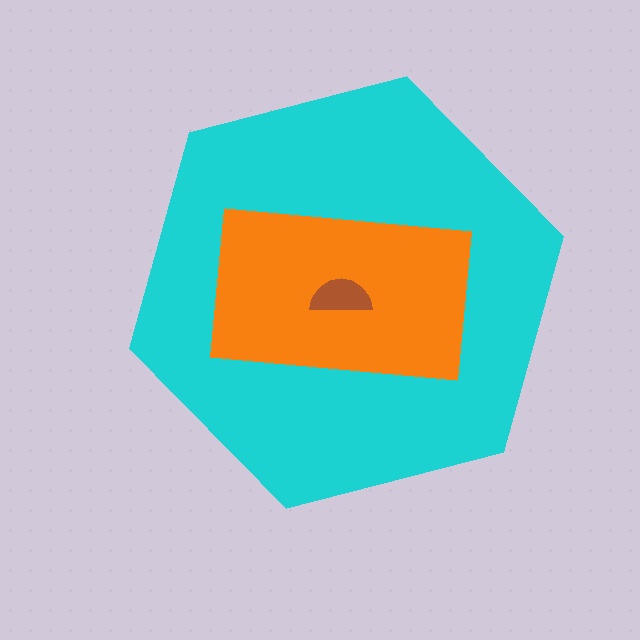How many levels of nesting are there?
3.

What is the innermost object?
The brown semicircle.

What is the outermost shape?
The cyan hexagon.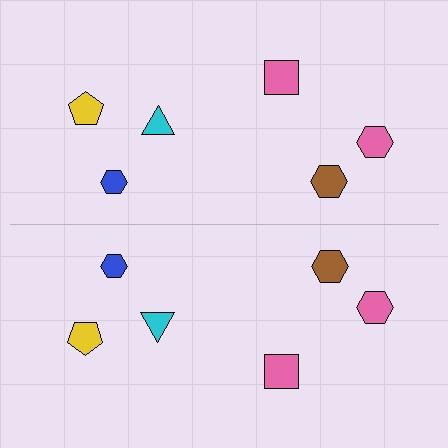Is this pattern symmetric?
Yes, this pattern has bilateral (reflection) symmetry.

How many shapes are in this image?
There are 12 shapes in this image.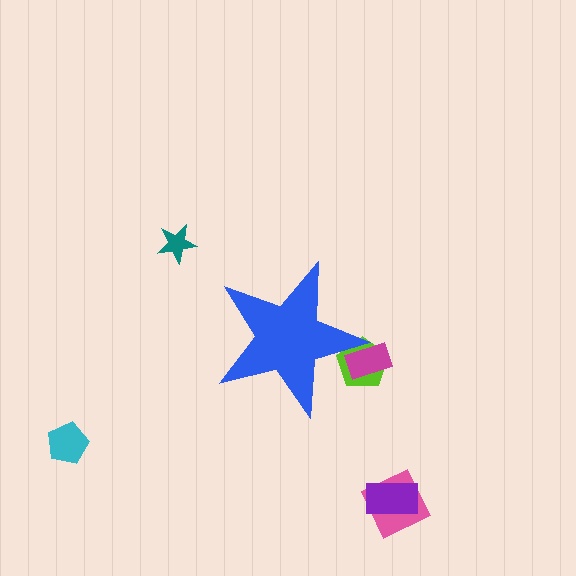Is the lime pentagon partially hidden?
Yes, the lime pentagon is partially hidden behind the blue star.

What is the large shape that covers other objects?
A blue star.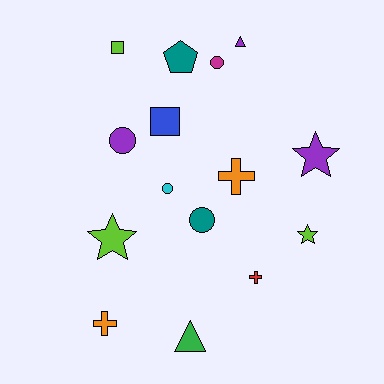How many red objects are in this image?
There is 1 red object.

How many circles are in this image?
There are 4 circles.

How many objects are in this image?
There are 15 objects.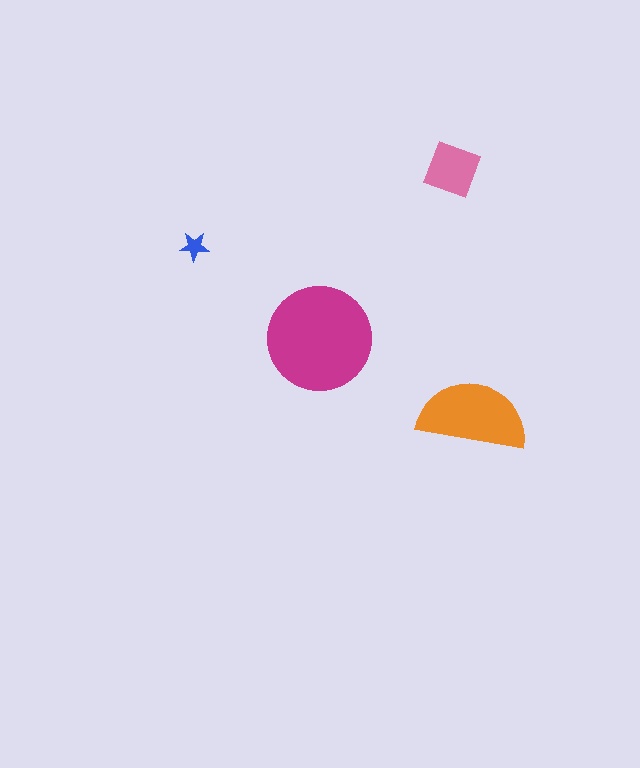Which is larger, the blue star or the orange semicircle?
The orange semicircle.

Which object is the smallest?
The blue star.